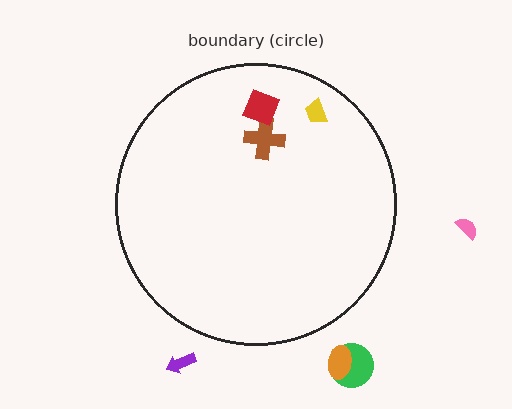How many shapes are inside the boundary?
3 inside, 4 outside.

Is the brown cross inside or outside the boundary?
Inside.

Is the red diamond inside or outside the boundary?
Inside.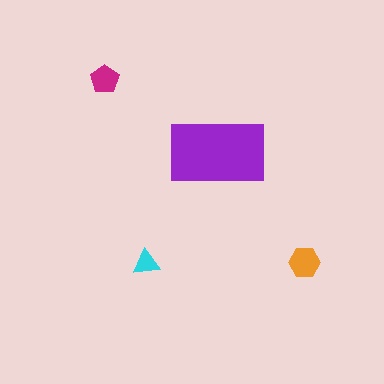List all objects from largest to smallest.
The purple rectangle, the orange hexagon, the magenta pentagon, the cyan triangle.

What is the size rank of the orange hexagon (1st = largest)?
2nd.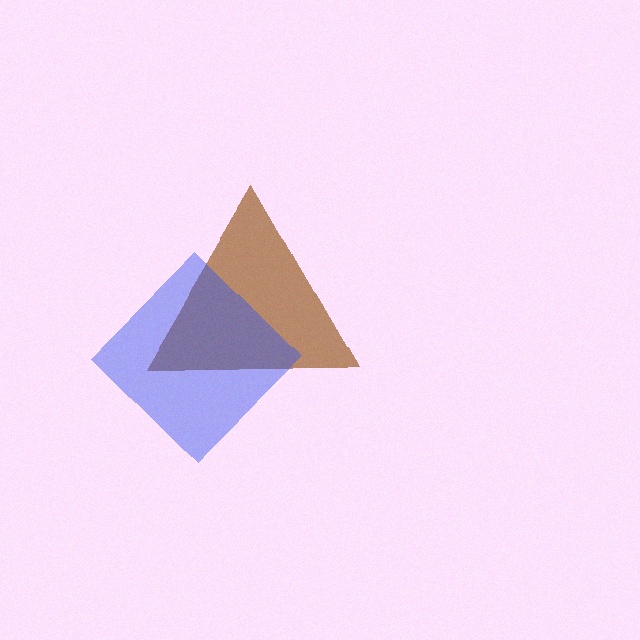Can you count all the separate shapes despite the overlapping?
Yes, there are 2 separate shapes.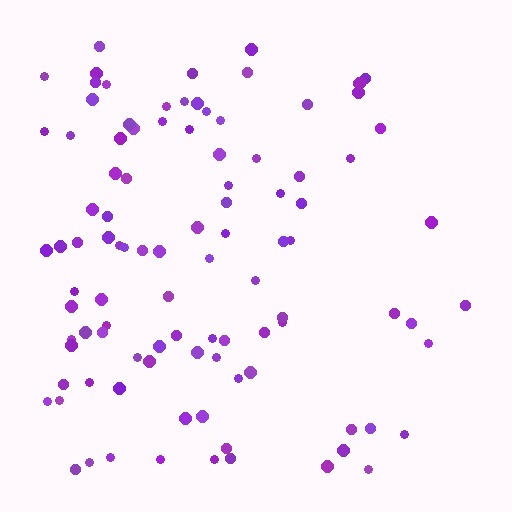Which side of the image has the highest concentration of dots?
The left.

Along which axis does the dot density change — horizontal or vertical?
Horizontal.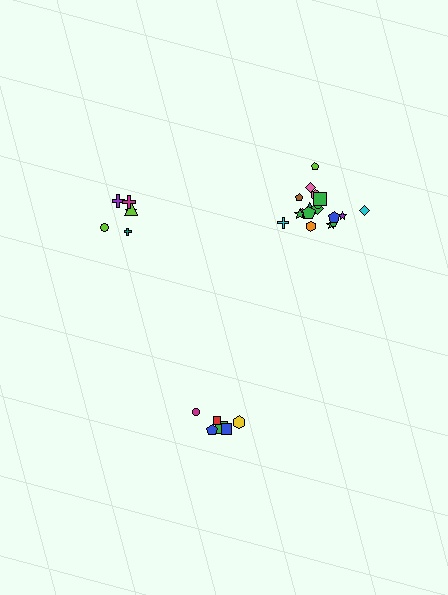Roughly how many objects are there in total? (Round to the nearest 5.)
Roughly 30 objects in total.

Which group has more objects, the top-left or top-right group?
The top-right group.